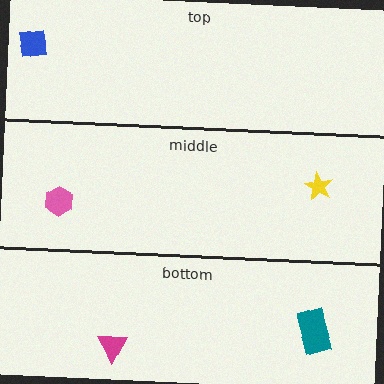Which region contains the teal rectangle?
The bottom region.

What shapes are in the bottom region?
The magenta triangle, the teal rectangle.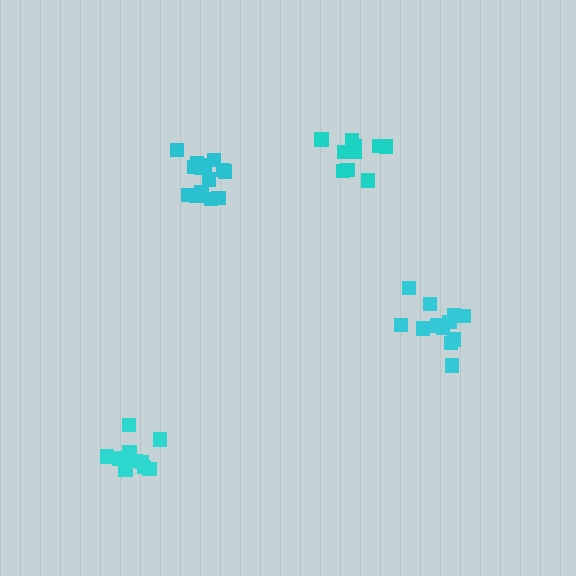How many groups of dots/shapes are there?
There are 4 groups.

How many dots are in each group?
Group 1: 12 dots, Group 2: 11 dots, Group 3: 14 dots, Group 4: 10 dots (47 total).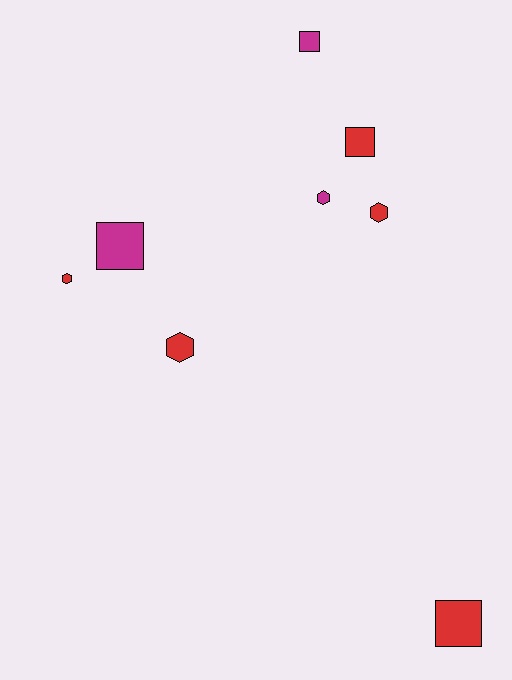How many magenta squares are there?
There are 2 magenta squares.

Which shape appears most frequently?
Hexagon, with 4 objects.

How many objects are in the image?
There are 8 objects.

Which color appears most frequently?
Red, with 5 objects.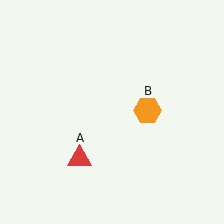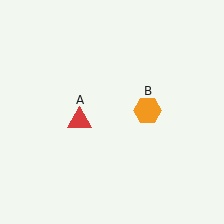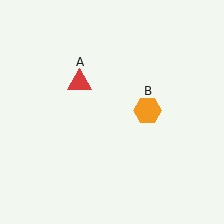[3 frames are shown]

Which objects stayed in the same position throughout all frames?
Orange hexagon (object B) remained stationary.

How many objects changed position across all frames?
1 object changed position: red triangle (object A).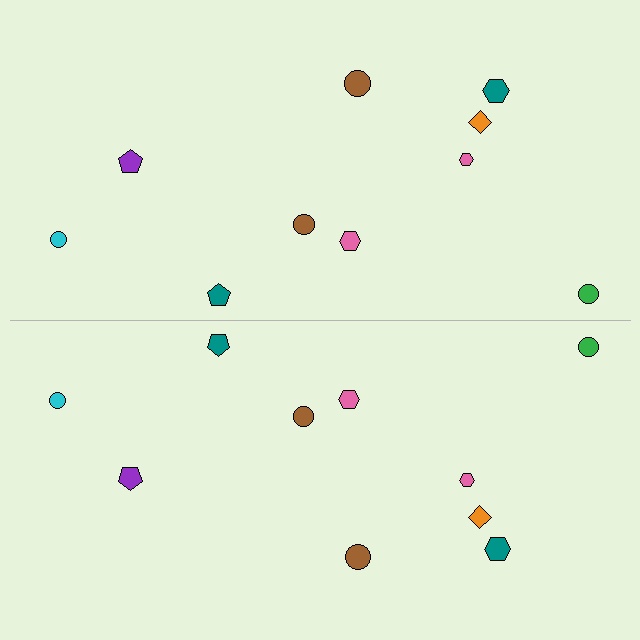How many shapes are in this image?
There are 20 shapes in this image.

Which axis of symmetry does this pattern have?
The pattern has a horizontal axis of symmetry running through the center of the image.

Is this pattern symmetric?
Yes, this pattern has bilateral (reflection) symmetry.